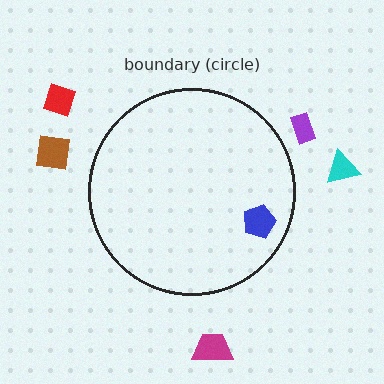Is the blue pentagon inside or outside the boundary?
Inside.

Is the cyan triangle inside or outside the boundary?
Outside.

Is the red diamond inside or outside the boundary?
Outside.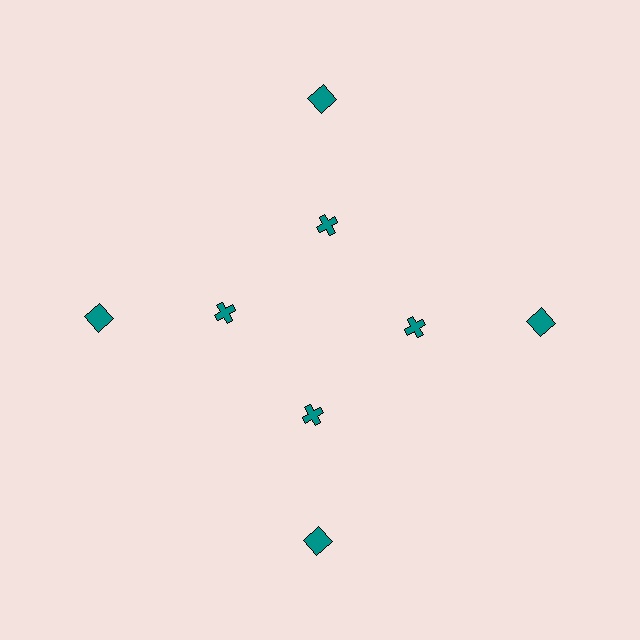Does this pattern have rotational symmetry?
Yes, this pattern has 4-fold rotational symmetry. It looks the same after rotating 90 degrees around the center.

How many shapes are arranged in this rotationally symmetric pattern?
There are 8 shapes, arranged in 4 groups of 2.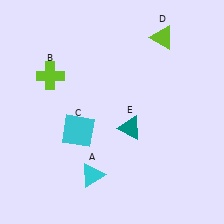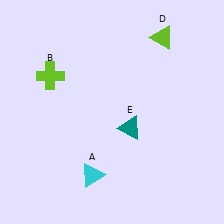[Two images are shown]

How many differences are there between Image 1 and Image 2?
There is 1 difference between the two images.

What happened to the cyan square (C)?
The cyan square (C) was removed in Image 2. It was in the bottom-left area of Image 1.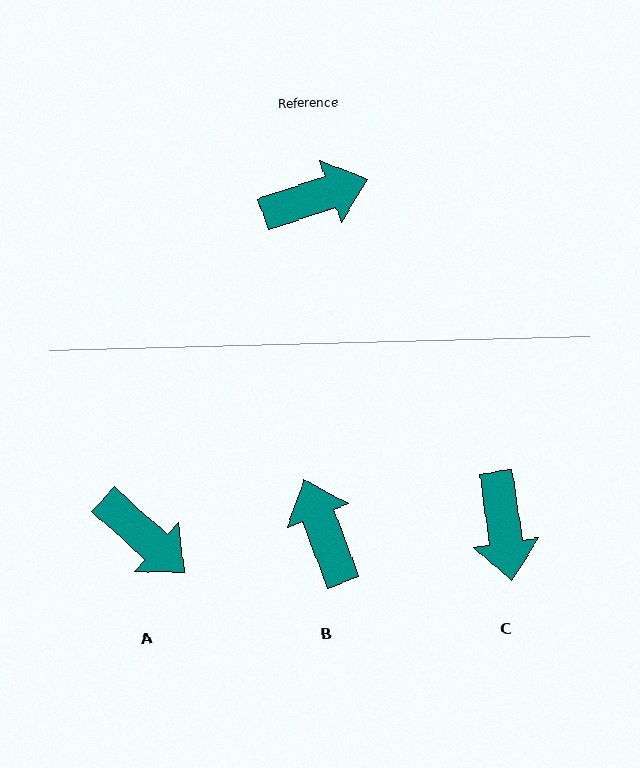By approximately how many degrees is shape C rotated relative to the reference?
Approximately 100 degrees clockwise.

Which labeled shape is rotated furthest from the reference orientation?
C, about 100 degrees away.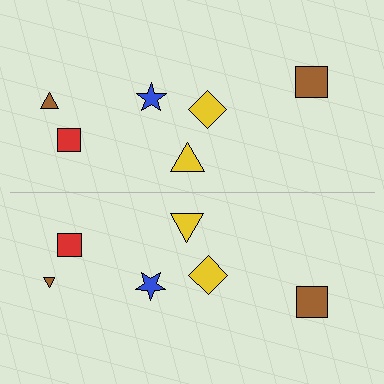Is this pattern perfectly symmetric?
No, the pattern is not perfectly symmetric. The brown triangle on the bottom side has a different size than its mirror counterpart.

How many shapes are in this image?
There are 12 shapes in this image.